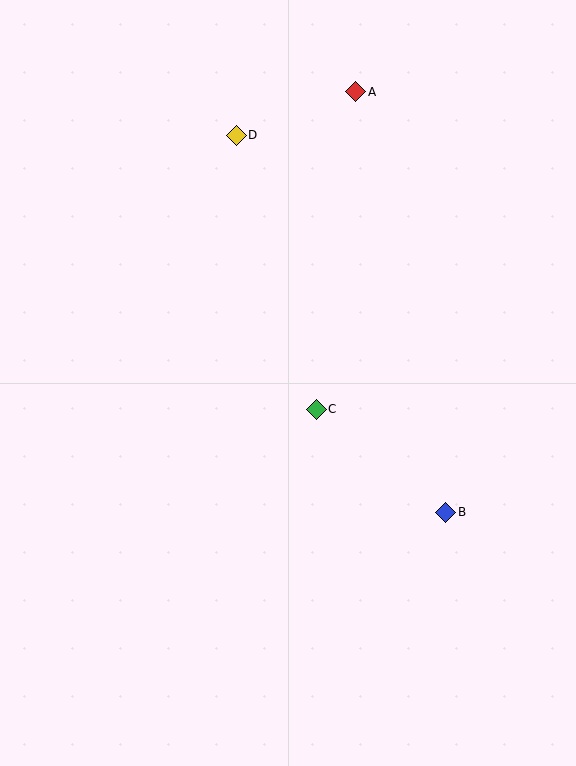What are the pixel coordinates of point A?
Point A is at (356, 92).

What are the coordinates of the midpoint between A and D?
The midpoint between A and D is at (296, 113).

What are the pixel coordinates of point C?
Point C is at (316, 409).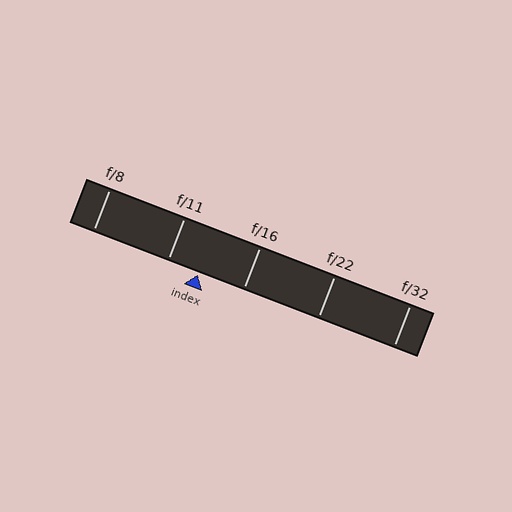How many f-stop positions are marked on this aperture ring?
There are 5 f-stop positions marked.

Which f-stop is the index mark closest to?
The index mark is closest to f/11.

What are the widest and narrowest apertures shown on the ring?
The widest aperture shown is f/8 and the narrowest is f/32.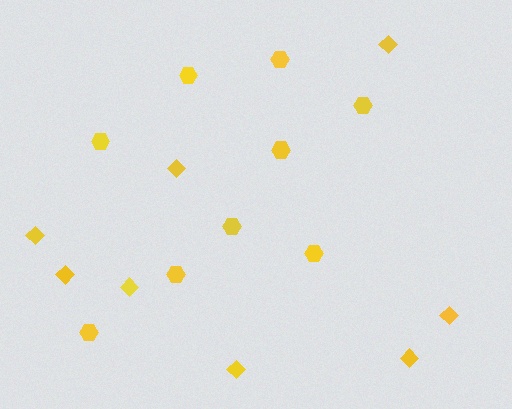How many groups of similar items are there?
There are 2 groups: one group of hexagons (9) and one group of diamonds (8).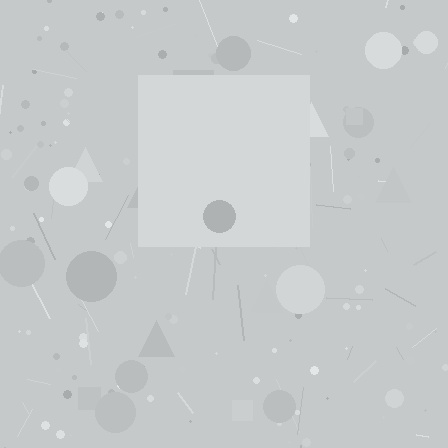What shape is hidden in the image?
A square is hidden in the image.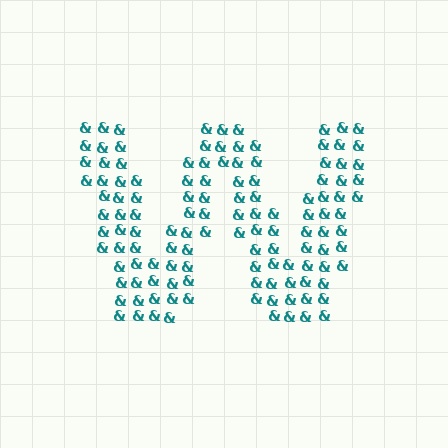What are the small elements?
The small elements are ampersands.